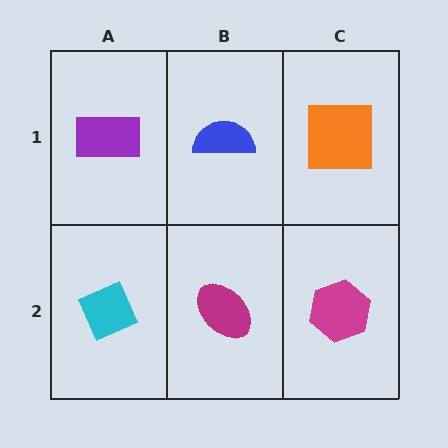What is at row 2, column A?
A cyan diamond.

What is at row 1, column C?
An orange square.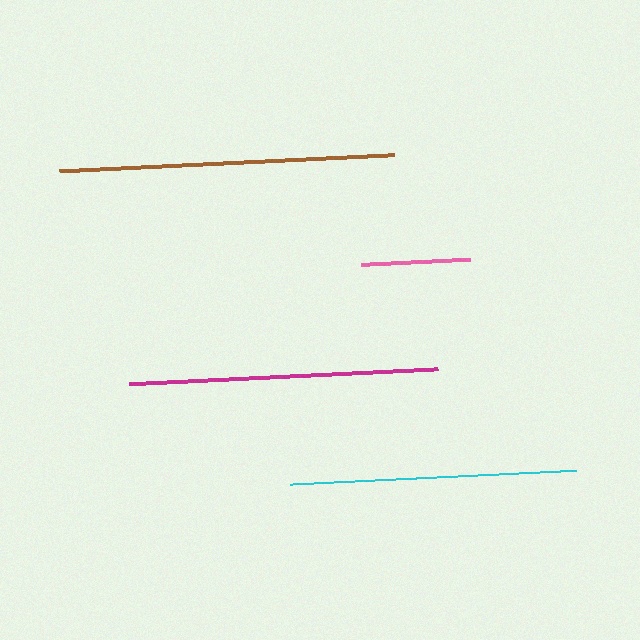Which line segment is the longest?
The brown line is the longest at approximately 335 pixels.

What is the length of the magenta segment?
The magenta segment is approximately 309 pixels long.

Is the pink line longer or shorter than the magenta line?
The magenta line is longer than the pink line.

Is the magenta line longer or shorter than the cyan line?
The magenta line is longer than the cyan line.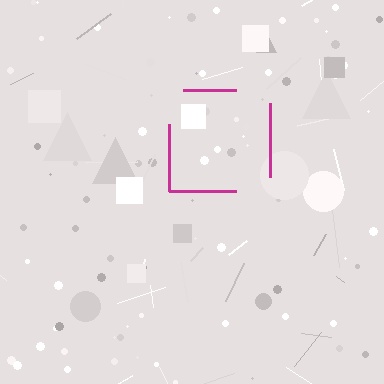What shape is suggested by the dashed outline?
The dashed outline suggests a square.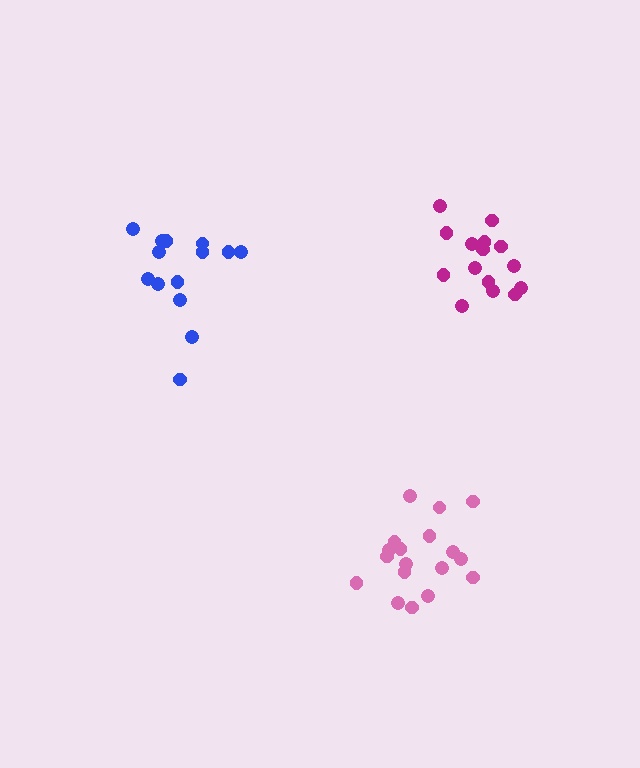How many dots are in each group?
Group 1: 18 dots, Group 2: 14 dots, Group 3: 15 dots (47 total).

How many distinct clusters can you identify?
There are 3 distinct clusters.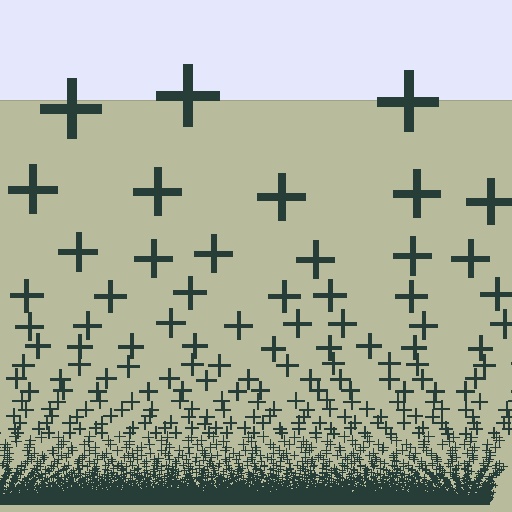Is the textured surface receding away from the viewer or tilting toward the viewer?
The surface appears to tilt toward the viewer. Texture elements get larger and sparser toward the top.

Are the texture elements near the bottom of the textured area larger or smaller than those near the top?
Smaller. The gradient is inverted — elements near the bottom are smaller and denser.